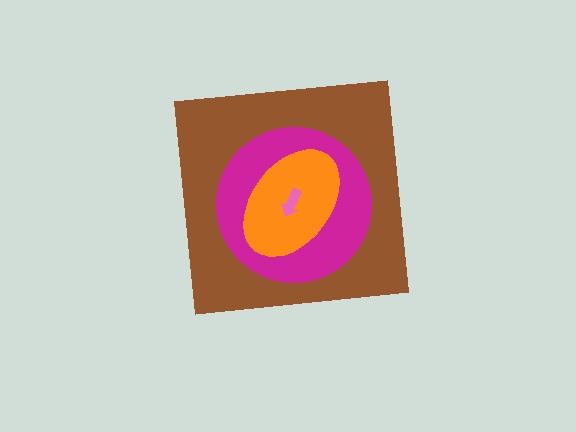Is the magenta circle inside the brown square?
Yes.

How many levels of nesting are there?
4.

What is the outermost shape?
The brown square.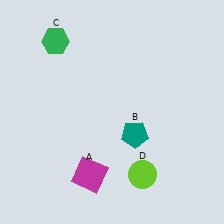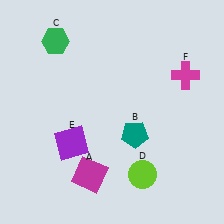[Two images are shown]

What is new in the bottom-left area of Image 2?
A purple square (E) was added in the bottom-left area of Image 2.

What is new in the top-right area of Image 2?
A magenta cross (F) was added in the top-right area of Image 2.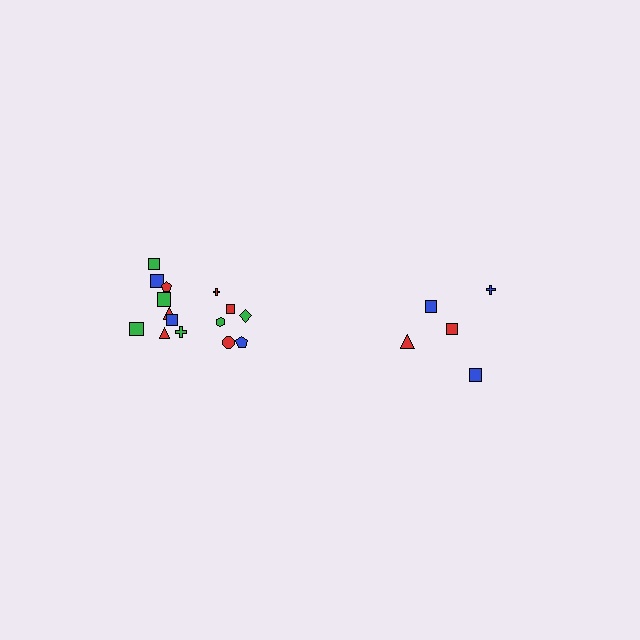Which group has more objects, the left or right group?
The left group.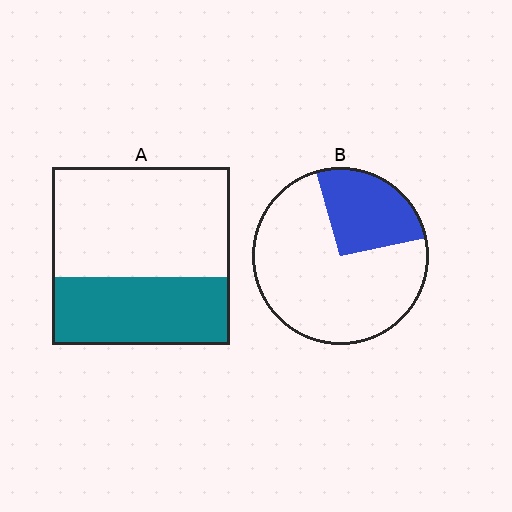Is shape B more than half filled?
No.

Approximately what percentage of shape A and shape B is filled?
A is approximately 40% and B is approximately 25%.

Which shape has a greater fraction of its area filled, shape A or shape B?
Shape A.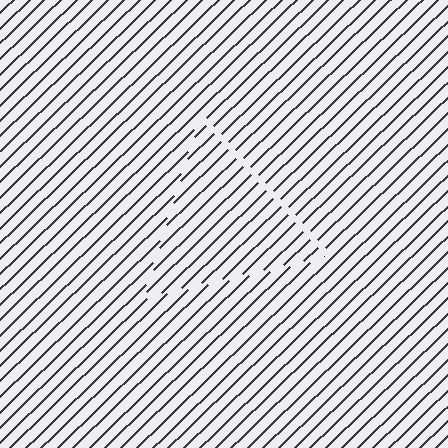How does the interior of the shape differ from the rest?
The interior of the shape contains the same grating, shifted by half a period — the contour is defined by the phase discontinuity where line-ends from the inner and outer gratings abut.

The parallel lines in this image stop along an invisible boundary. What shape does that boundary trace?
An illusory triangle. The interior of the shape contains the same grating, shifted by half a period — the contour is defined by the phase discontinuity where line-ends from the inner and outer gratings abut.